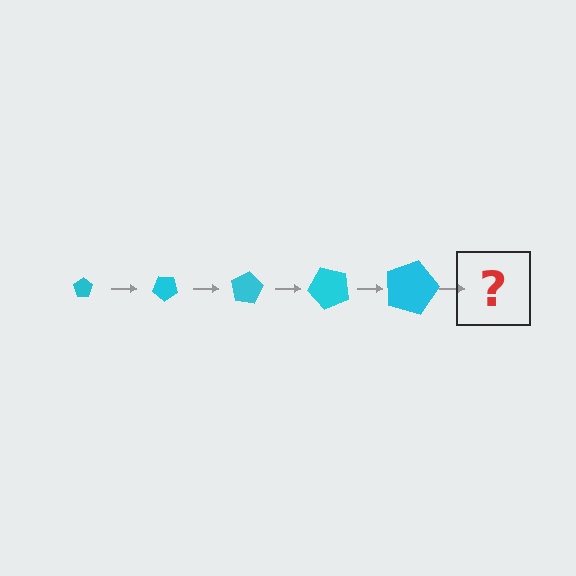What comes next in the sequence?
The next element should be a pentagon, larger than the previous one and rotated 200 degrees from the start.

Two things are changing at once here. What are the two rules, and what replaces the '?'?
The two rules are that the pentagon grows larger each step and it rotates 40 degrees each step. The '?' should be a pentagon, larger than the previous one and rotated 200 degrees from the start.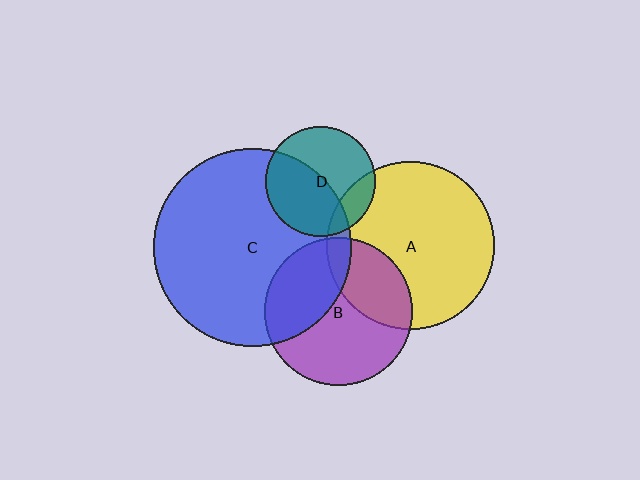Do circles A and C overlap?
Yes.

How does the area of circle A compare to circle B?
Approximately 1.3 times.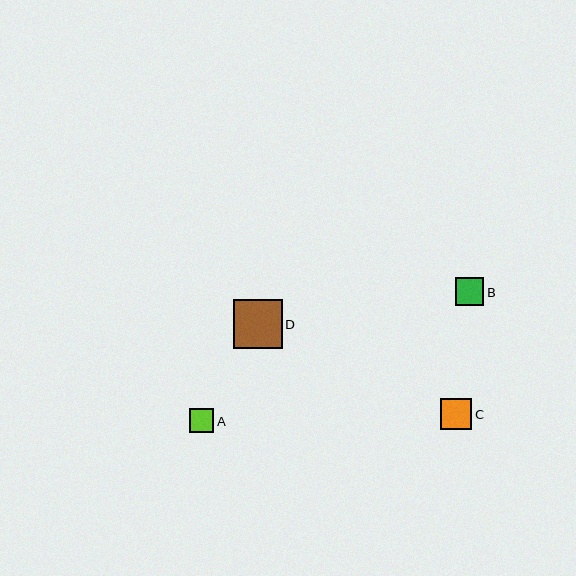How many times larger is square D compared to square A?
Square D is approximately 2.0 times the size of square A.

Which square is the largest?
Square D is the largest with a size of approximately 49 pixels.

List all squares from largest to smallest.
From largest to smallest: D, C, B, A.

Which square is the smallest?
Square A is the smallest with a size of approximately 24 pixels.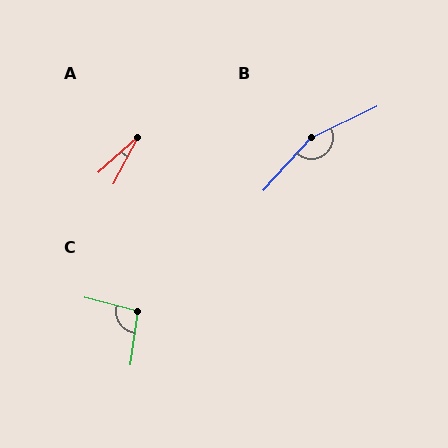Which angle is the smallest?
A, at approximately 20 degrees.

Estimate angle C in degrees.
Approximately 97 degrees.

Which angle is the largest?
B, at approximately 158 degrees.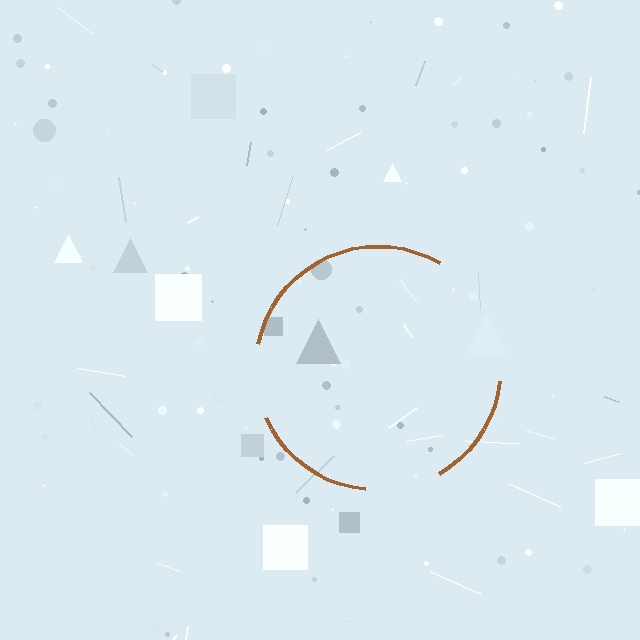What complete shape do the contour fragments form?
The contour fragments form a circle.